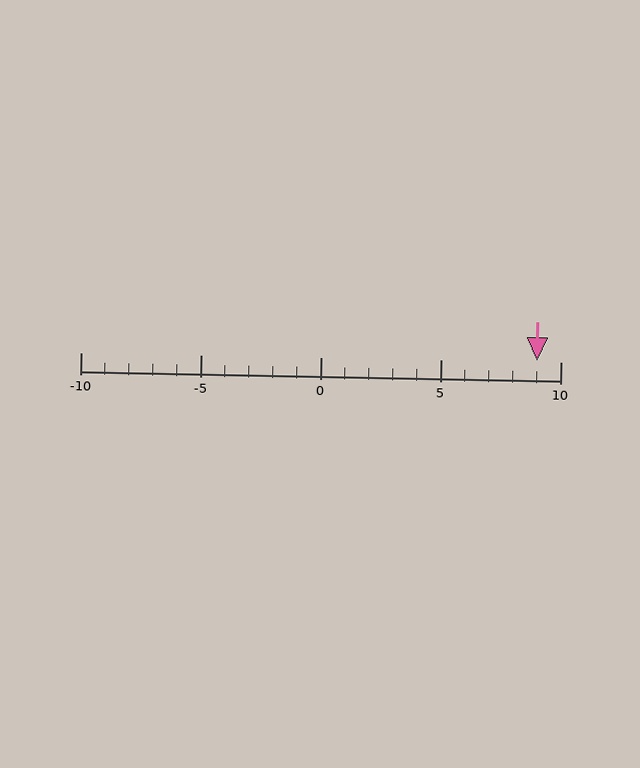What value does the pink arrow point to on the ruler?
The pink arrow points to approximately 9.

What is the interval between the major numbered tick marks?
The major tick marks are spaced 5 units apart.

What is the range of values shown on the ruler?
The ruler shows values from -10 to 10.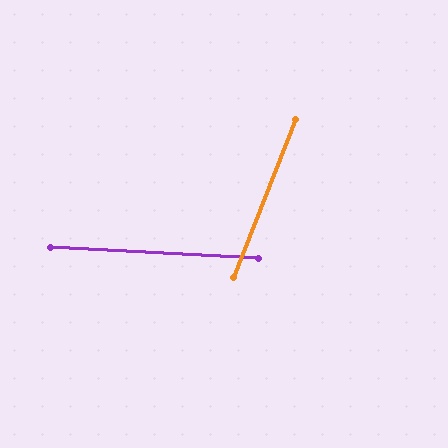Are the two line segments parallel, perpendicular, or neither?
Neither parallel nor perpendicular — they differ by about 72°.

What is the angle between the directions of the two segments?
Approximately 72 degrees.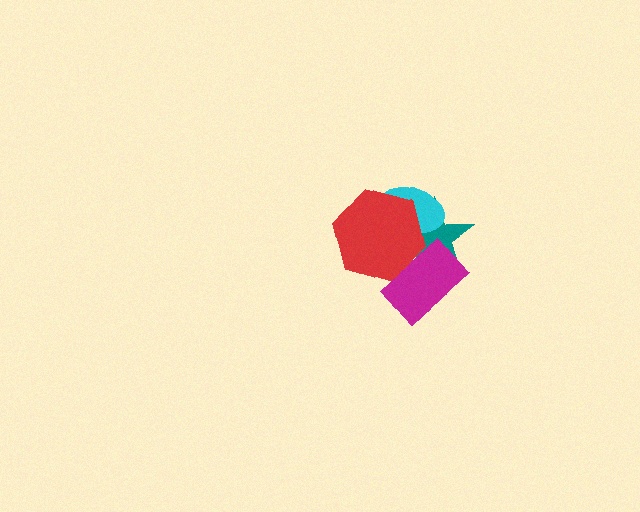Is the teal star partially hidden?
Yes, it is partially covered by another shape.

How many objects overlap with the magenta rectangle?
2 objects overlap with the magenta rectangle.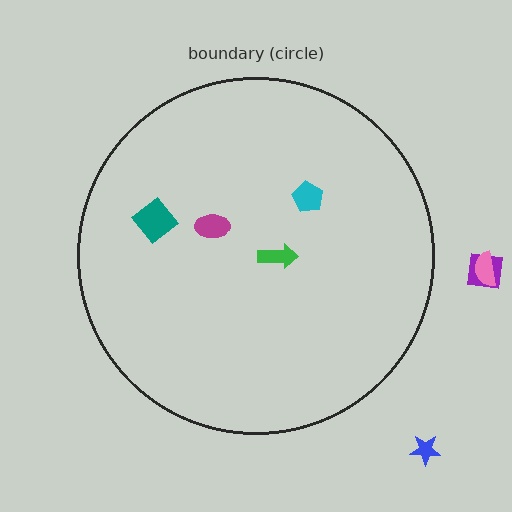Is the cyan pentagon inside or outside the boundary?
Inside.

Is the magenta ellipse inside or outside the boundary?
Inside.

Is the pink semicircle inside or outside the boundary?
Outside.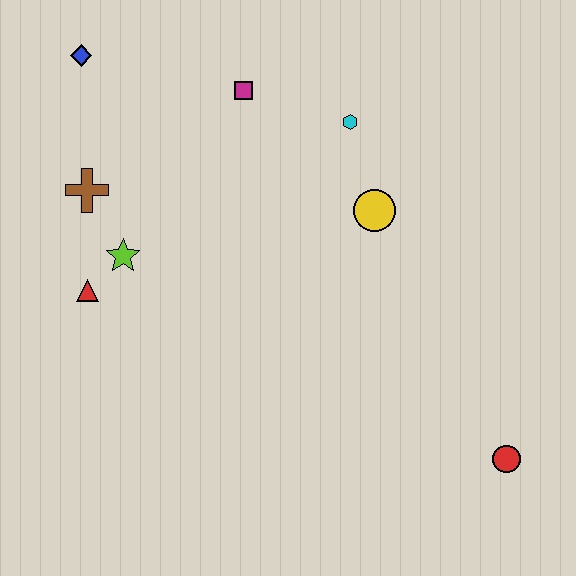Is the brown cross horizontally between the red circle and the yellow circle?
No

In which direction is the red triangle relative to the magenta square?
The red triangle is below the magenta square.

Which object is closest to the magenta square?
The cyan hexagon is closest to the magenta square.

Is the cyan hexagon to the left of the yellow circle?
Yes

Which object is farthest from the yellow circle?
The blue diamond is farthest from the yellow circle.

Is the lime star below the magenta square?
Yes